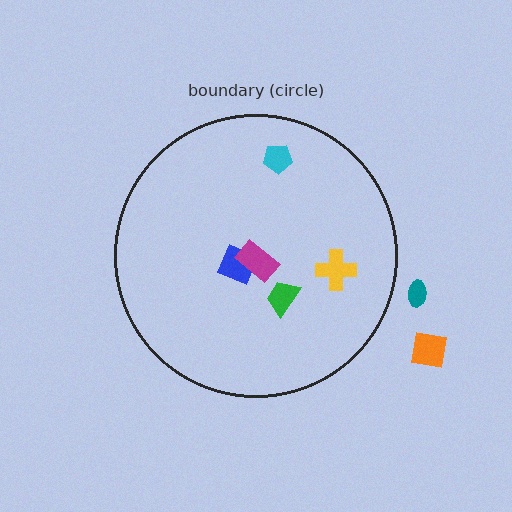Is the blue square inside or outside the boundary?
Inside.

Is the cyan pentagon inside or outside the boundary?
Inside.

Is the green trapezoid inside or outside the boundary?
Inside.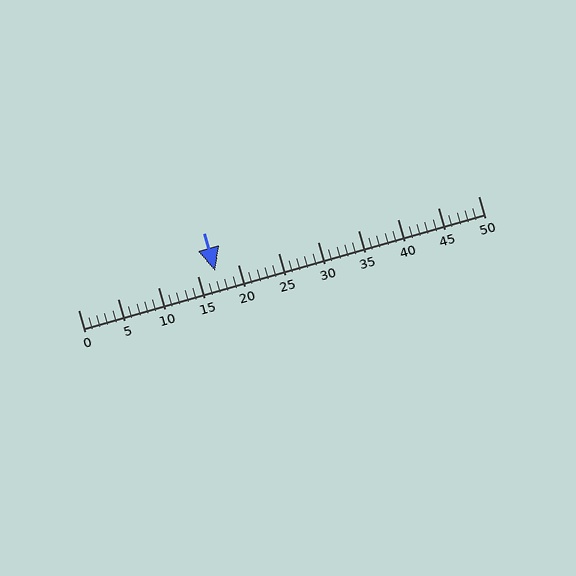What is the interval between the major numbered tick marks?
The major tick marks are spaced 5 units apart.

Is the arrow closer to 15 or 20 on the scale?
The arrow is closer to 15.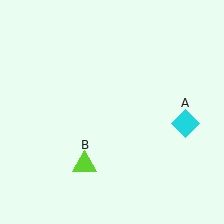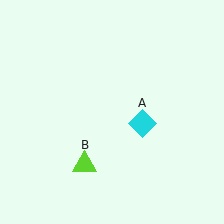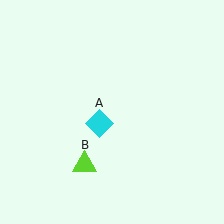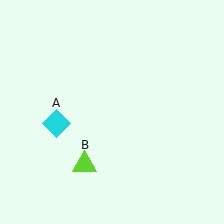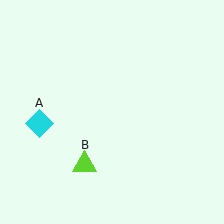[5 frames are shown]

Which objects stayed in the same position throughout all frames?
Lime triangle (object B) remained stationary.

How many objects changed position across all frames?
1 object changed position: cyan diamond (object A).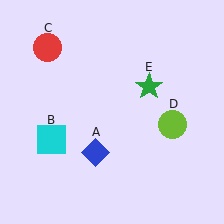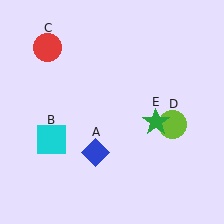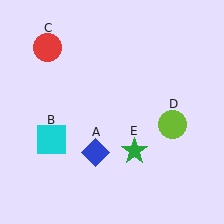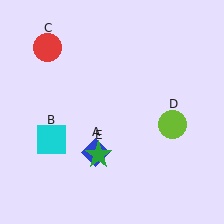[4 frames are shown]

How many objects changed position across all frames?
1 object changed position: green star (object E).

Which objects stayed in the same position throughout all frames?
Blue diamond (object A) and cyan square (object B) and red circle (object C) and lime circle (object D) remained stationary.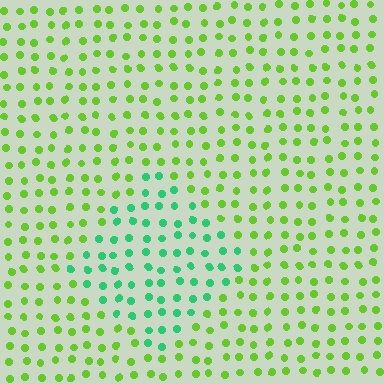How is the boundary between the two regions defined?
The boundary is defined purely by a slight shift in hue (about 50 degrees). Spacing, size, and orientation are identical on both sides.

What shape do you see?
I see a diamond.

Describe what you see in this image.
The image is filled with small lime elements in a uniform arrangement. A diamond-shaped region is visible where the elements are tinted to a slightly different hue, forming a subtle color boundary.